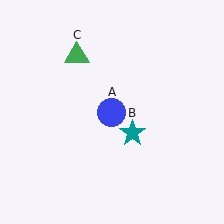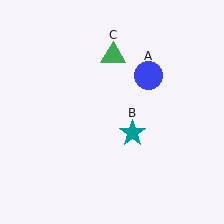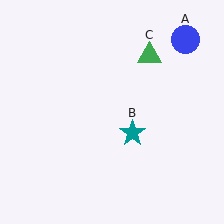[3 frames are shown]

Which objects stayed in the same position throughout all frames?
Teal star (object B) remained stationary.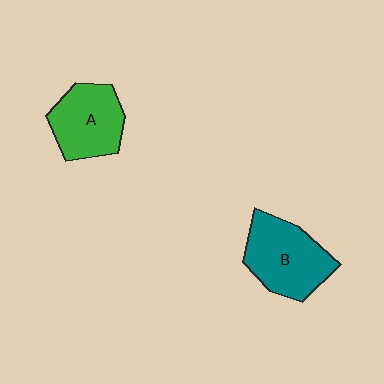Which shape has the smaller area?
Shape A (green).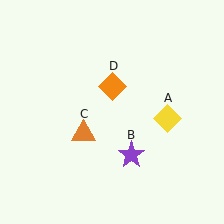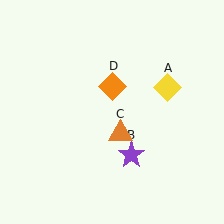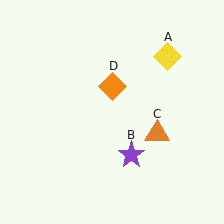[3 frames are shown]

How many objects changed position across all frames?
2 objects changed position: yellow diamond (object A), orange triangle (object C).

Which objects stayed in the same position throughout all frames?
Purple star (object B) and orange diamond (object D) remained stationary.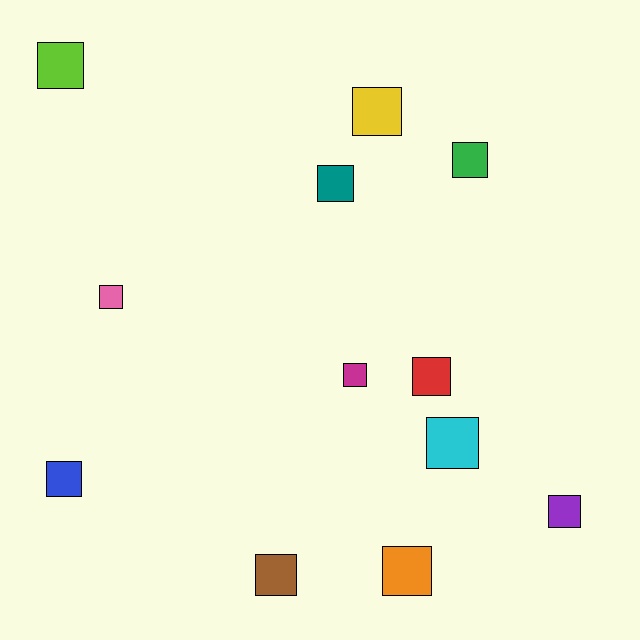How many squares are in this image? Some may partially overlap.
There are 12 squares.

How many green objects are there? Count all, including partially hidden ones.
There is 1 green object.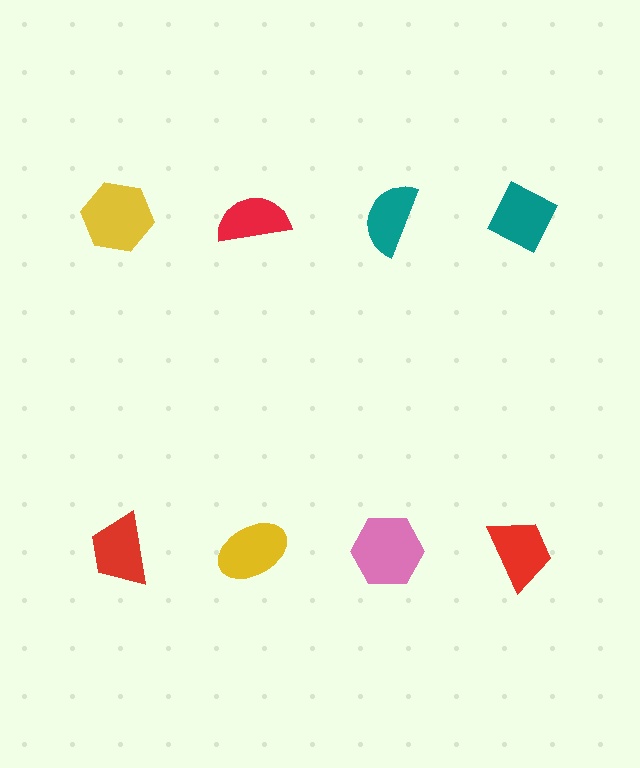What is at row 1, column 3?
A teal semicircle.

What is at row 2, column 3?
A pink hexagon.